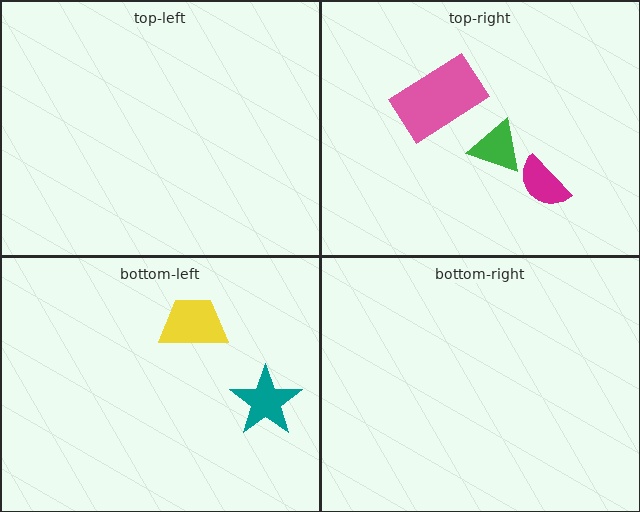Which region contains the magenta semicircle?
The top-right region.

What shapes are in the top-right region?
The green triangle, the magenta semicircle, the pink rectangle.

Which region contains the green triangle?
The top-right region.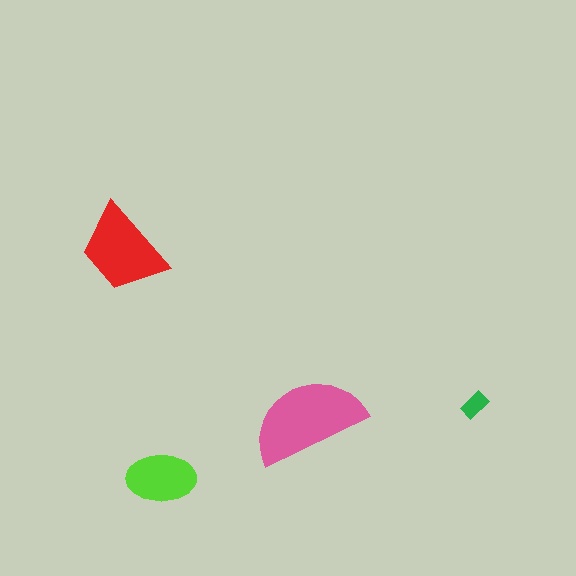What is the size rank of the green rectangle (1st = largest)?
4th.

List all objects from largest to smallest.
The pink semicircle, the red trapezoid, the lime ellipse, the green rectangle.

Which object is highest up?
The red trapezoid is topmost.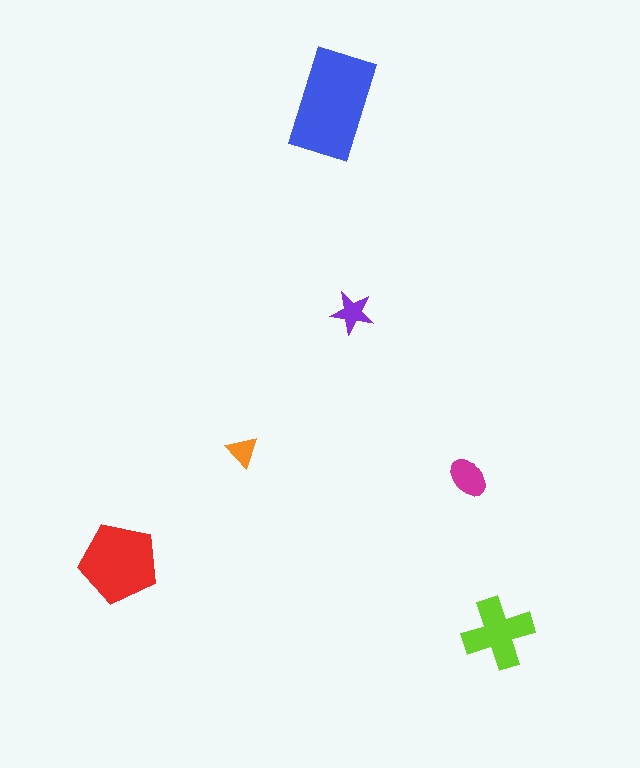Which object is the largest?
The blue rectangle.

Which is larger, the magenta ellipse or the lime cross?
The lime cross.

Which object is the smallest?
The orange triangle.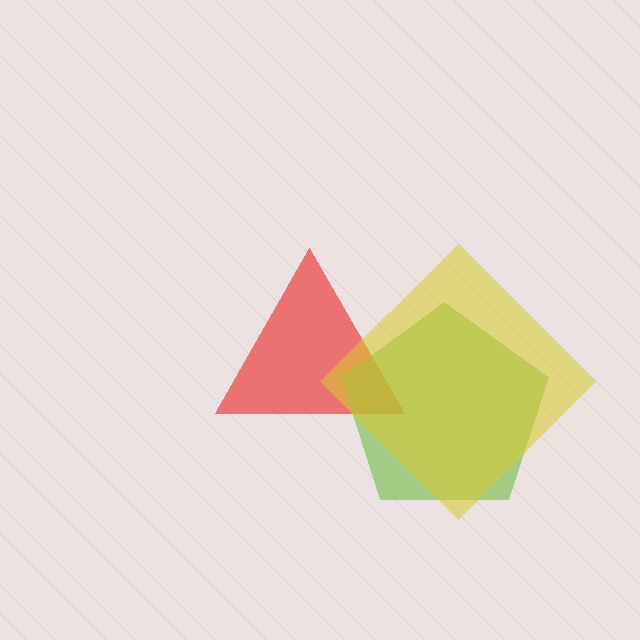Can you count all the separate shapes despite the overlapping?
Yes, there are 3 separate shapes.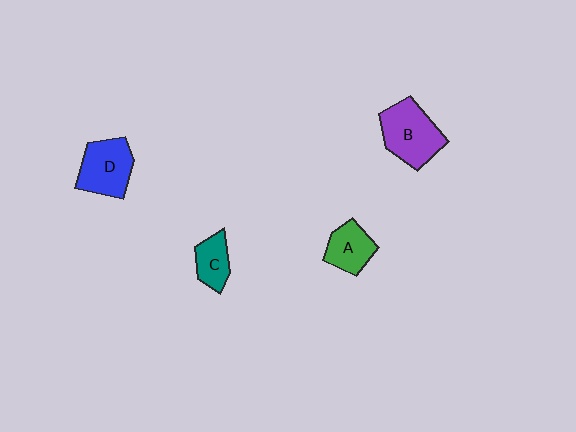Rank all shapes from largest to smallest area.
From largest to smallest: B (purple), D (blue), A (green), C (teal).